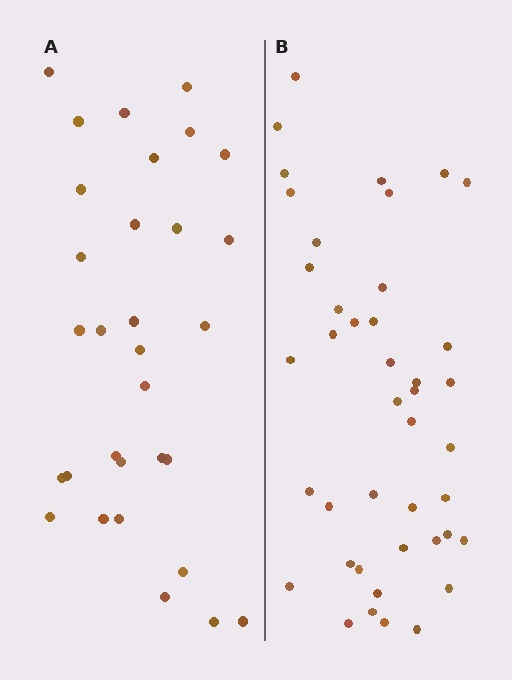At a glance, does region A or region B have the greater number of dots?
Region B (the right region) has more dots.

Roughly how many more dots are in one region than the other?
Region B has roughly 12 or so more dots than region A.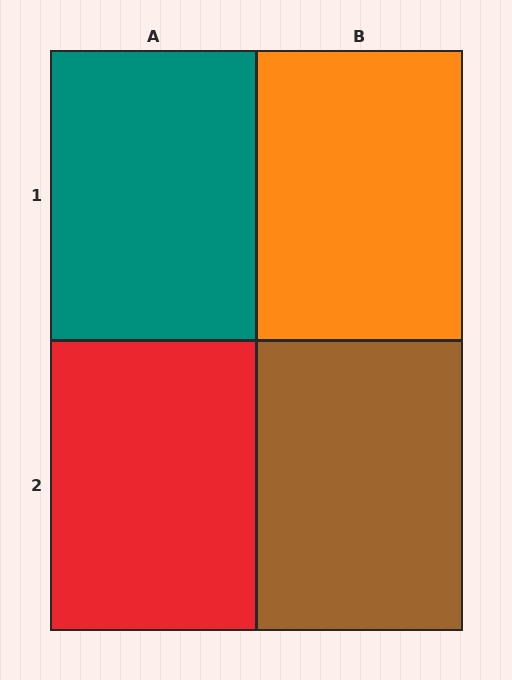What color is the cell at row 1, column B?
Orange.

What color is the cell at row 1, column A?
Teal.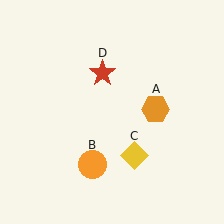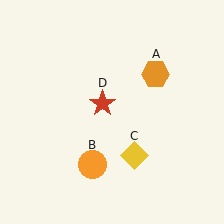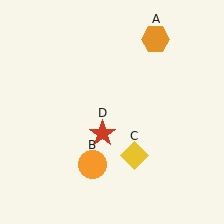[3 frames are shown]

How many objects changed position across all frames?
2 objects changed position: orange hexagon (object A), red star (object D).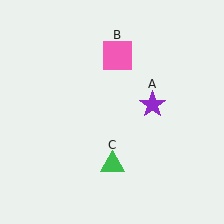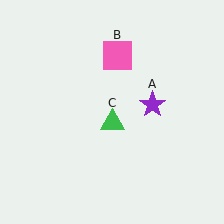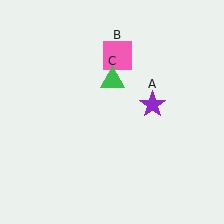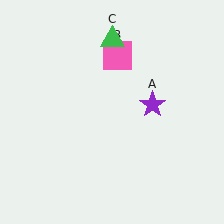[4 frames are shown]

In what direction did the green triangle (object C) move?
The green triangle (object C) moved up.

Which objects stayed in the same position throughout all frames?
Purple star (object A) and pink square (object B) remained stationary.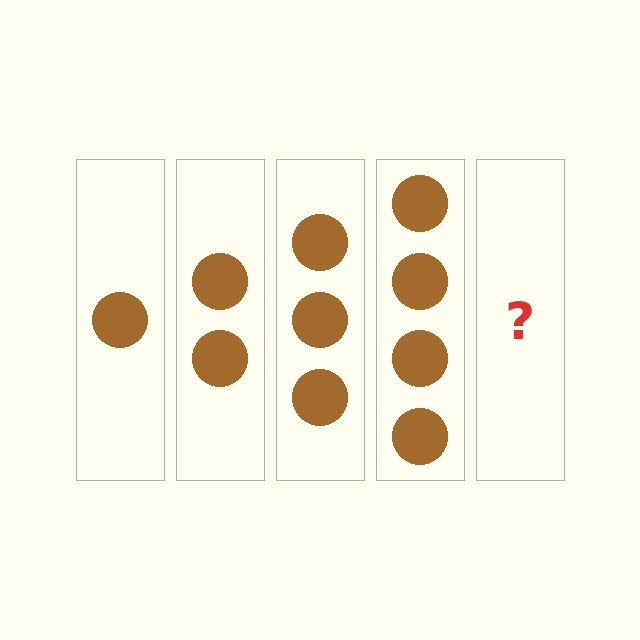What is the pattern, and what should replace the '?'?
The pattern is that each step adds one more circle. The '?' should be 5 circles.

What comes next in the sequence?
The next element should be 5 circles.